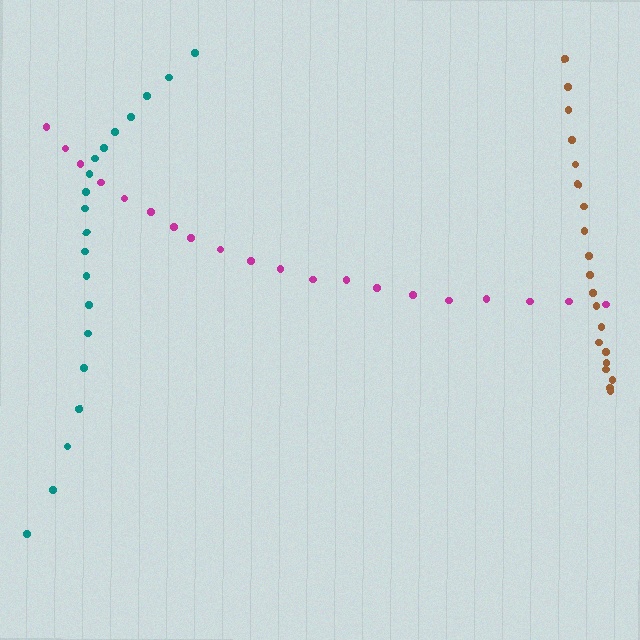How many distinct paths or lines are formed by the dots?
There are 3 distinct paths.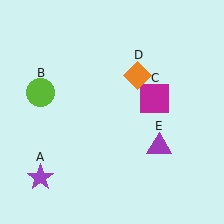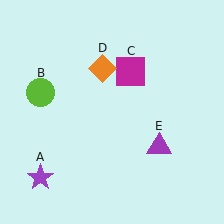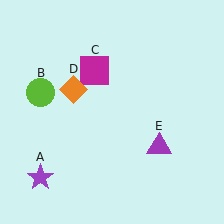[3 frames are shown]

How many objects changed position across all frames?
2 objects changed position: magenta square (object C), orange diamond (object D).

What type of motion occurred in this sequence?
The magenta square (object C), orange diamond (object D) rotated counterclockwise around the center of the scene.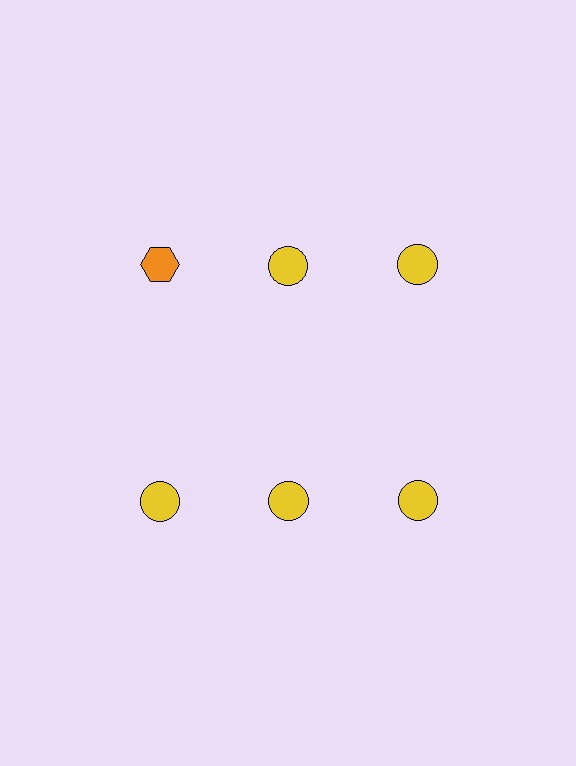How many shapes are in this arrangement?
There are 6 shapes arranged in a grid pattern.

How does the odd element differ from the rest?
It differs in both color (orange instead of yellow) and shape (hexagon instead of circle).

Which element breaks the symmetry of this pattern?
The orange hexagon in the top row, leftmost column breaks the symmetry. All other shapes are yellow circles.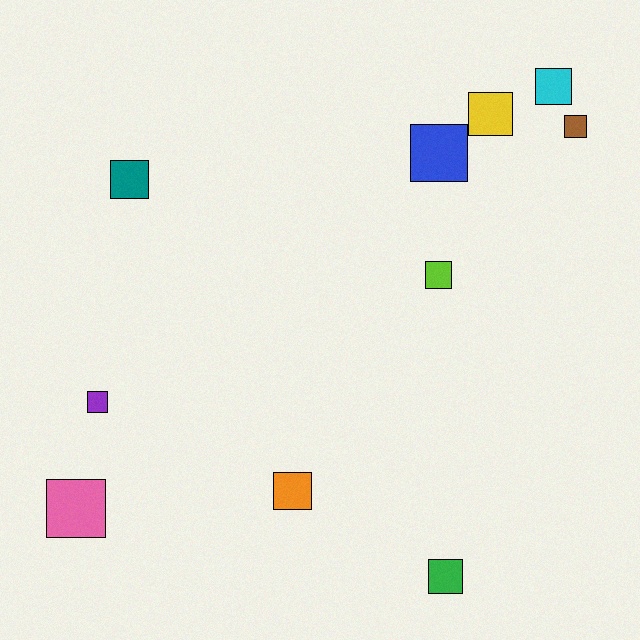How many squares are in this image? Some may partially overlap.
There are 10 squares.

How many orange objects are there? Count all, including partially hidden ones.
There is 1 orange object.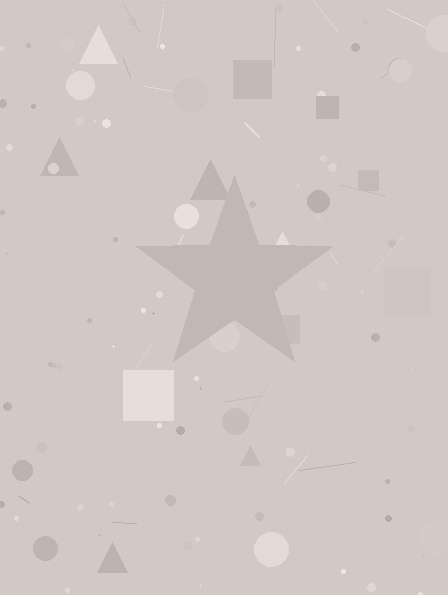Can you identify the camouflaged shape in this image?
The camouflaged shape is a star.